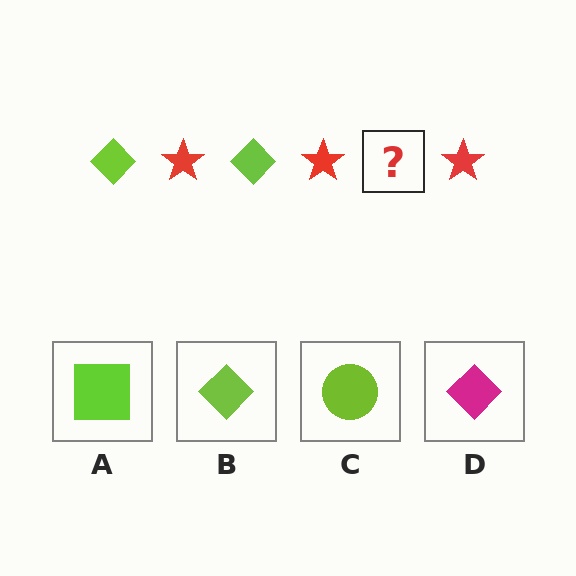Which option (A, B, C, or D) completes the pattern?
B.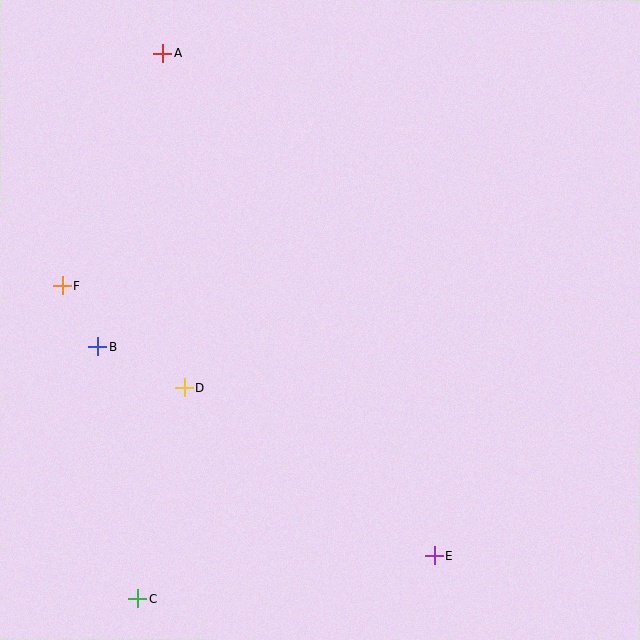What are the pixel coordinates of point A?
Point A is at (163, 53).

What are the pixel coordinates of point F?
Point F is at (62, 286).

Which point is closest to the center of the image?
Point D at (184, 388) is closest to the center.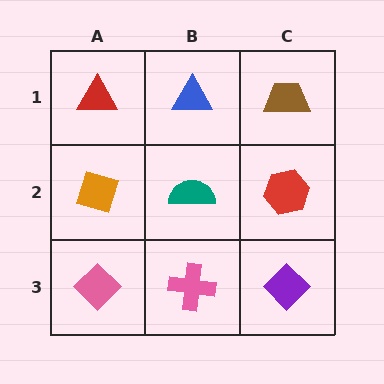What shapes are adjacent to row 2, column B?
A blue triangle (row 1, column B), a pink cross (row 3, column B), an orange diamond (row 2, column A), a red hexagon (row 2, column C).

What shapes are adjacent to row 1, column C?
A red hexagon (row 2, column C), a blue triangle (row 1, column B).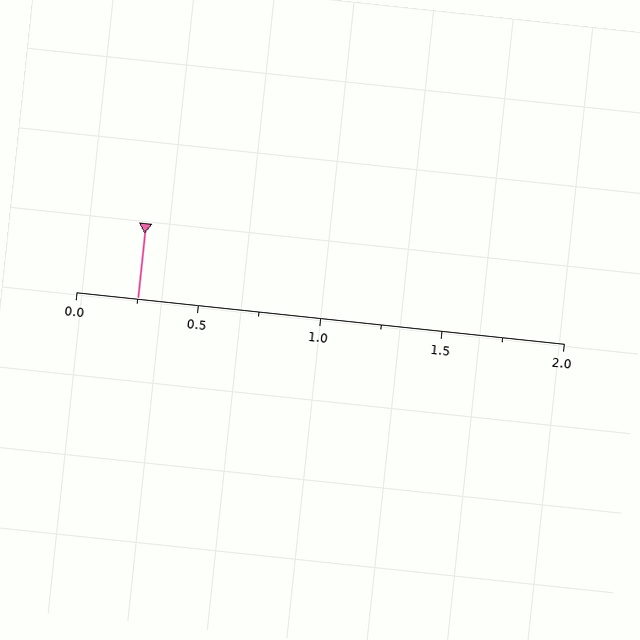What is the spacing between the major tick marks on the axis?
The major ticks are spaced 0.5 apart.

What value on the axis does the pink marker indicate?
The marker indicates approximately 0.25.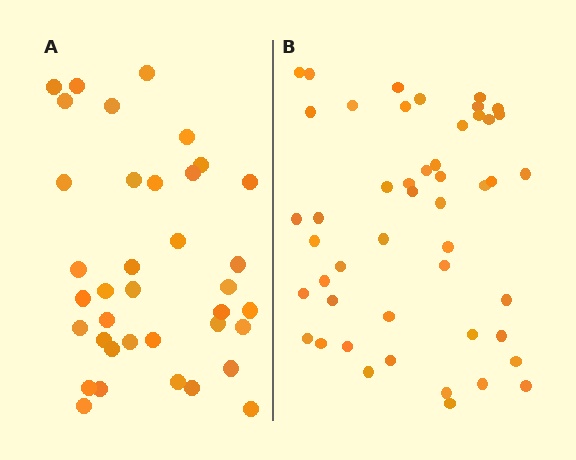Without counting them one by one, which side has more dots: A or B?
Region B (the right region) has more dots.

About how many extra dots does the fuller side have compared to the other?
Region B has roughly 12 or so more dots than region A.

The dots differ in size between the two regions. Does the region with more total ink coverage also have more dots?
No. Region A has more total ink coverage because its dots are larger, but region B actually contains more individual dots. Total area can be misleading — the number of items is what matters here.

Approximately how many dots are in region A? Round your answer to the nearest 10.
About 40 dots. (The exact count is 37, which rounds to 40.)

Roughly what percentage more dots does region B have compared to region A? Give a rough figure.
About 30% more.